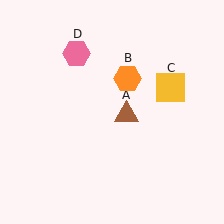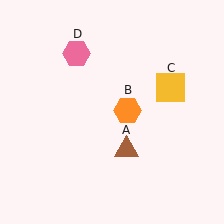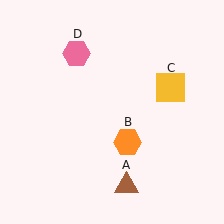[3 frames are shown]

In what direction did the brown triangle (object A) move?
The brown triangle (object A) moved down.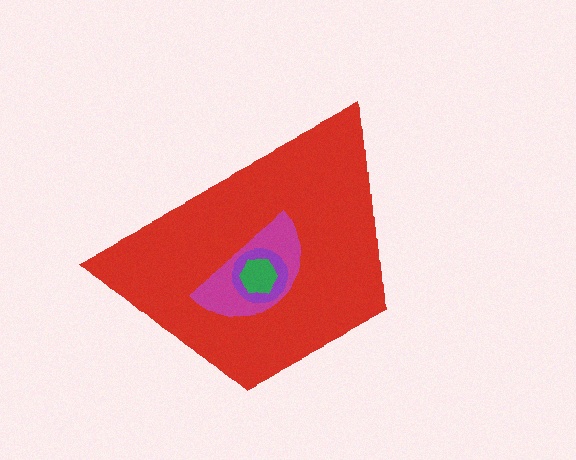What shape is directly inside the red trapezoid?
The magenta semicircle.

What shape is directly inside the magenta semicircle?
The purple circle.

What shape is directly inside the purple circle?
The green hexagon.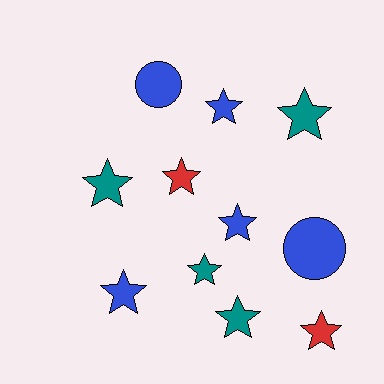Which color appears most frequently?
Blue, with 5 objects.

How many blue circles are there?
There are 2 blue circles.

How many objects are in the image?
There are 11 objects.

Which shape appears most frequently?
Star, with 9 objects.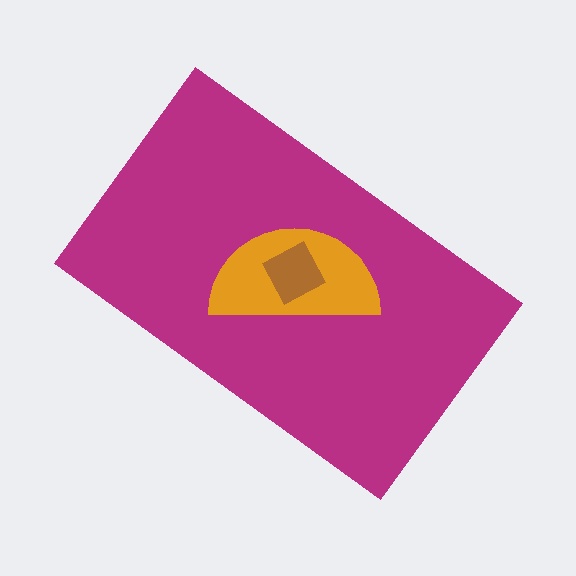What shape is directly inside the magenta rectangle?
The orange semicircle.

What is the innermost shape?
The brown square.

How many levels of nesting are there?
3.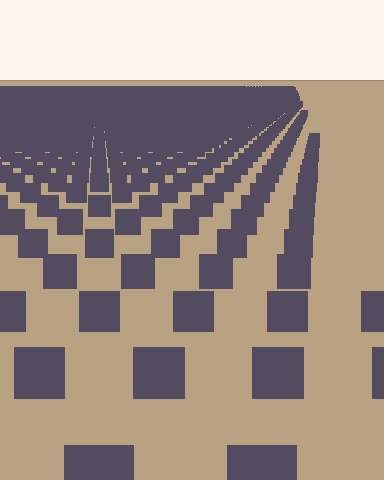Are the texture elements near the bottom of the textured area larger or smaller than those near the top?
Larger. Near the bottom, elements are closer to the viewer and appear at a bigger on-screen size.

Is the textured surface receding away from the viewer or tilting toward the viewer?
The surface is receding away from the viewer. Texture elements get smaller and denser toward the top.